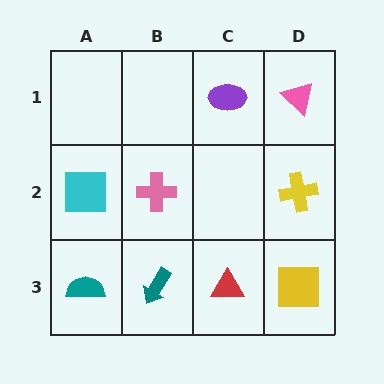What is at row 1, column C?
A purple ellipse.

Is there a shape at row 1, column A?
No, that cell is empty.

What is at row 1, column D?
A pink triangle.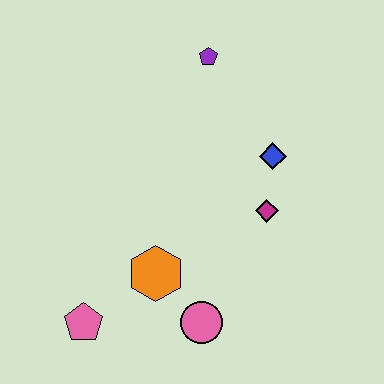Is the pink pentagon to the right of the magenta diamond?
No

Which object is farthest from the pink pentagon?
The purple pentagon is farthest from the pink pentagon.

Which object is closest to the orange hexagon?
The pink circle is closest to the orange hexagon.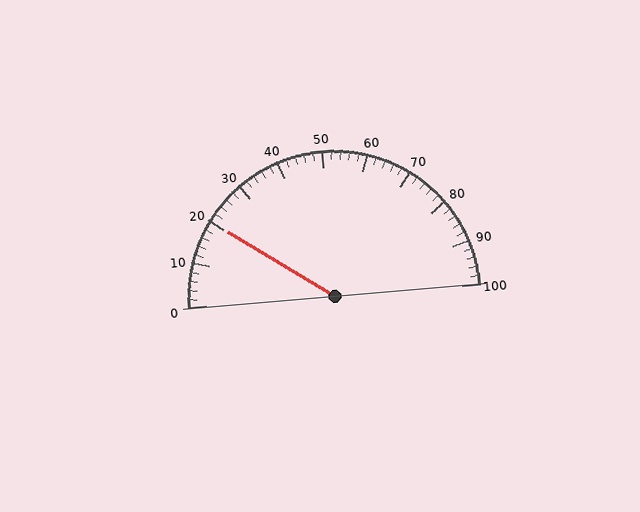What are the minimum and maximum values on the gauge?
The gauge ranges from 0 to 100.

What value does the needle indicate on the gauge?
The needle indicates approximately 20.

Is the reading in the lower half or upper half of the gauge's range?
The reading is in the lower half of the range (0 to 100).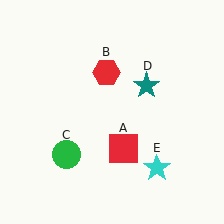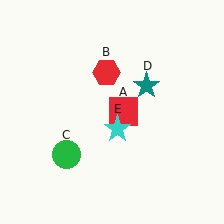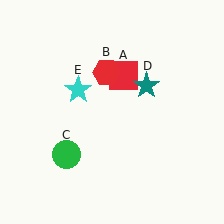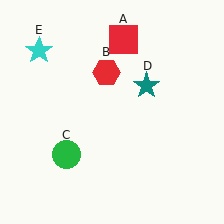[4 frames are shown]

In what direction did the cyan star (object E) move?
The cyan star (object E) moved up and to the left.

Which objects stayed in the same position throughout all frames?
Red hexagon (object B) and green circle (object C) and teal star (object D) remained stationary.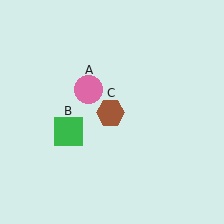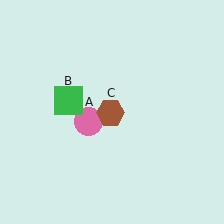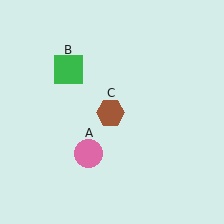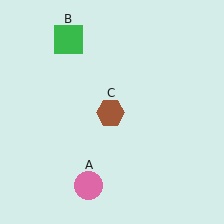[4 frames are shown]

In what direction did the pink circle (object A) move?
The pink circle (object A) moved down.